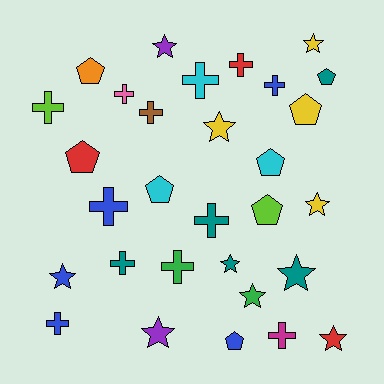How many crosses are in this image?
There are 12 crosses.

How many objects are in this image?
There are 30 objects.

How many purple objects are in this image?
There are 2 purple objects.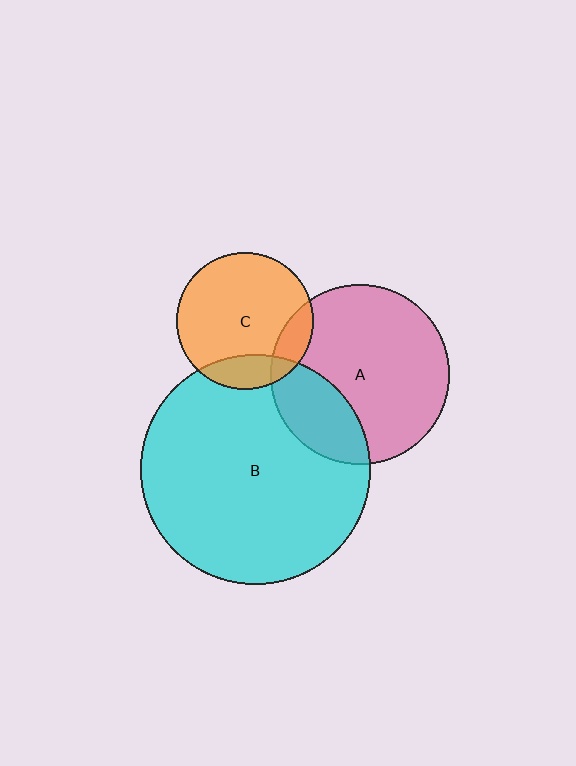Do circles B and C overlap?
Yes.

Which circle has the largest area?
Circle B (cyan).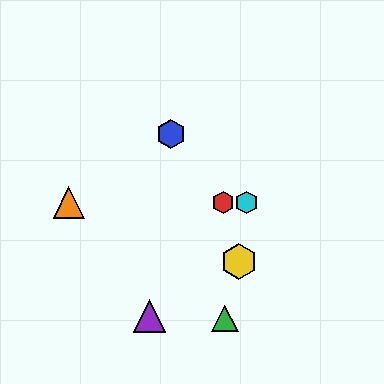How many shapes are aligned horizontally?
3 shapes (the red hexagon, the orange triangle, the cyan hexagon) are aligned horizontally.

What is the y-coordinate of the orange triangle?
The orange triangle is at y≈202.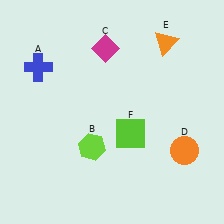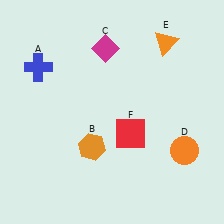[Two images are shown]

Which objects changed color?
B changed from lime to orange. F changed from lime to red.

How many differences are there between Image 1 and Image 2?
There are 2 differences between the two images.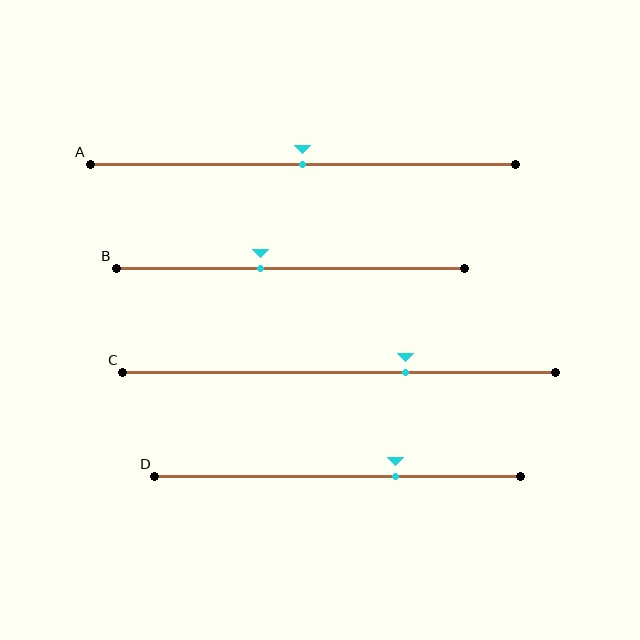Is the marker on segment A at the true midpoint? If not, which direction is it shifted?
Yes, the marker on segment A is at the true midpoint.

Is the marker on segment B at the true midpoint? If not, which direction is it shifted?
No, the marker on segment B is shifted to the left by about 9% of the segment length.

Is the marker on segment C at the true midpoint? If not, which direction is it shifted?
No, the marker on segment C is shifted to the right by about 15% of the segment length.